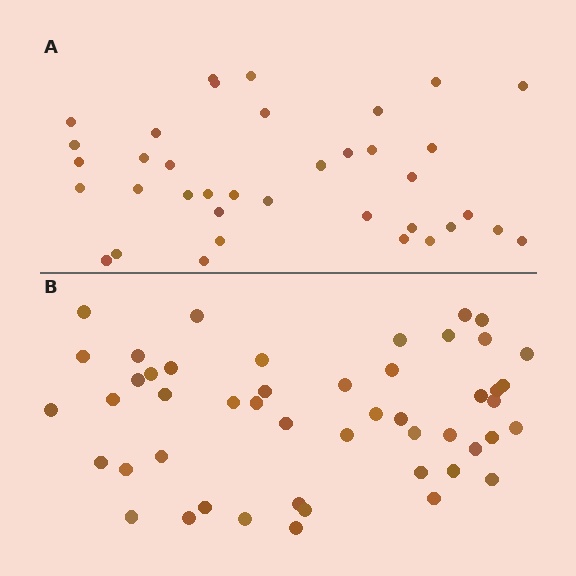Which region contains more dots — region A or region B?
Region B (the bottom region) has more dots.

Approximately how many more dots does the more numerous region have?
Region B has roughly 12 or so more dots than region A.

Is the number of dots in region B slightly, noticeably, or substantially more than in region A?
Region B has noticeably more, but not dramatically so. The ratio is roughly 1.3 to 1.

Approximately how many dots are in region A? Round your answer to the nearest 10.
About 40 dots. (The exact count is 37, which rounds to 40.)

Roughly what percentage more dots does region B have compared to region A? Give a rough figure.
About 30% more.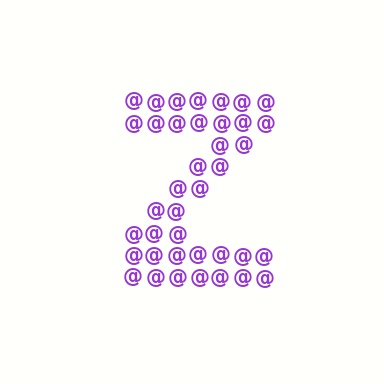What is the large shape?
The large shape is the letter Z.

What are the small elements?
The small elements are at signs.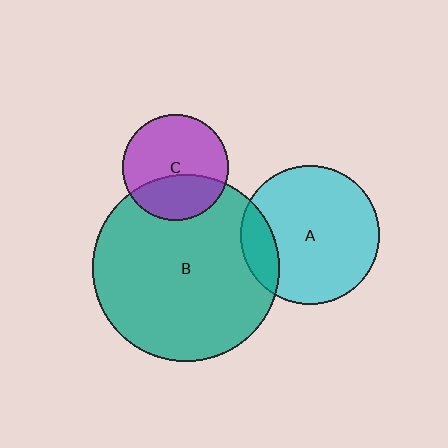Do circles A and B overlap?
Yes.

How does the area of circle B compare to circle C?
Approximately 3.1 times.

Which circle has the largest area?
Circle B (teal).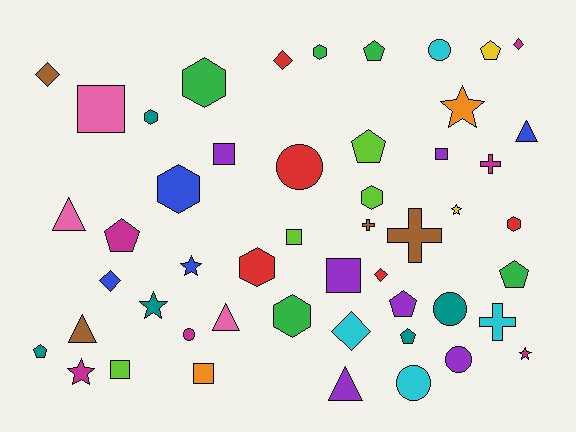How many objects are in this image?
There are 50 objects.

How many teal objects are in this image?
There are 5 teal objects.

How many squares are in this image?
There are 7 squares.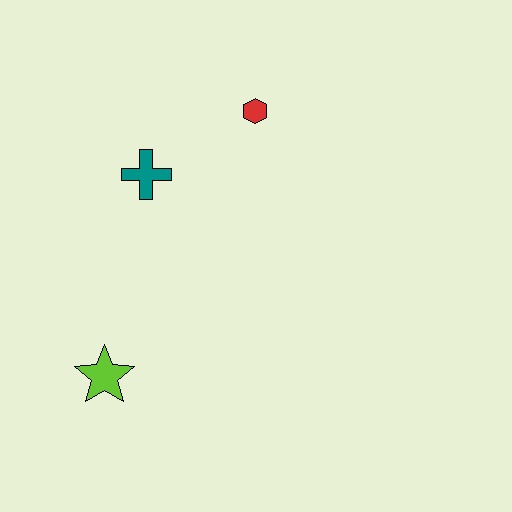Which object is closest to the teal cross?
The red hexagon is closest to the teal cross.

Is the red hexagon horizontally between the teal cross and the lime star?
No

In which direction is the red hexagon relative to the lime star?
The red hexagon is above the lime star.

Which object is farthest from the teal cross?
The lime star is farthest from the teal cross.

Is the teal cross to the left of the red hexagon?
Yes